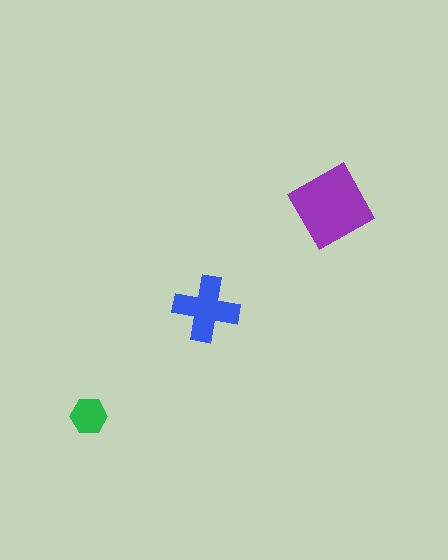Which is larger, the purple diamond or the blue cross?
The purple diamond.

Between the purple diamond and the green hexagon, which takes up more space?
The purple diamond.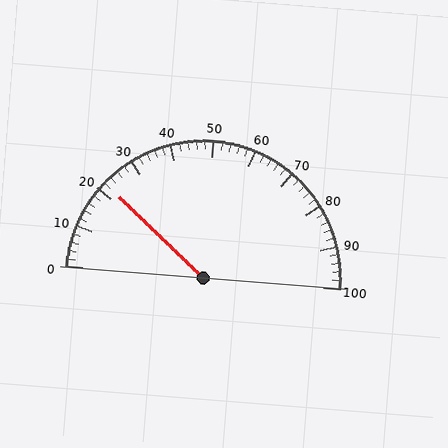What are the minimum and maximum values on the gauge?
The gauge ranges from 0 to 100.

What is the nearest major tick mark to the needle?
The nearest major tick mark is 20.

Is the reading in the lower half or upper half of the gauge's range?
The reading is in the lower half of the range (0 to 100).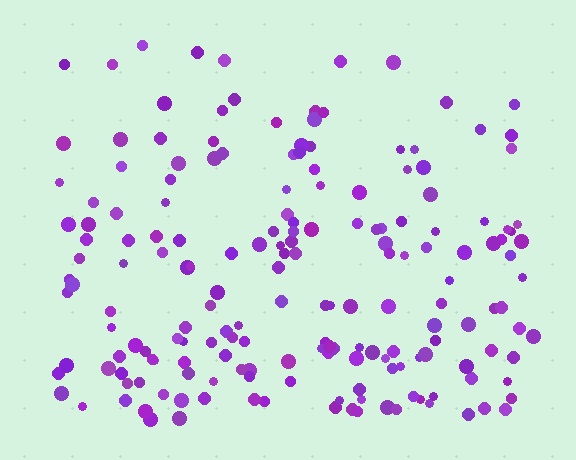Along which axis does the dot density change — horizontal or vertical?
Vertical.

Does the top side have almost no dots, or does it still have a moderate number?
Still a moderate number, just noticeably fewer than the bottom.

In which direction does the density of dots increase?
From top to bottom, with the bottom side densest.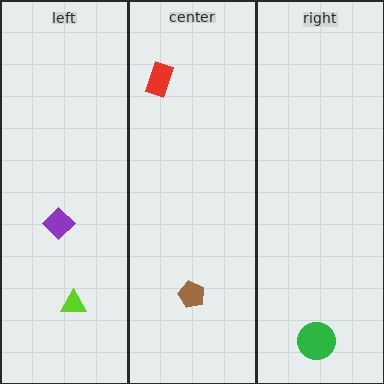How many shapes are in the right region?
1.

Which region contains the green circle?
The right region.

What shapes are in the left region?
The purple diamond, the lime triangle.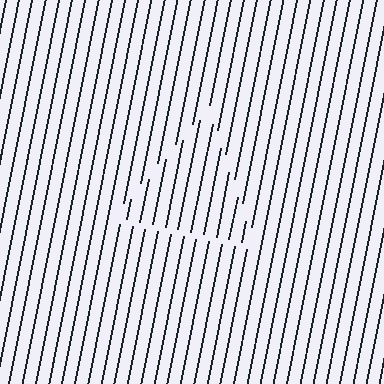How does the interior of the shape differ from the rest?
The interior of the shape contains the same grating, shifted by half a period — the contour is defined by the phase discontinuity where line-ends from the inner and outer gratings abut.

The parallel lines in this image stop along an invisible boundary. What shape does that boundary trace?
An illusory triangle. The interior of the shape contains the same grating, shifted by half a period — the contour is defined by the phase discontinuity where line-ends from the inner and outer gratings abut.